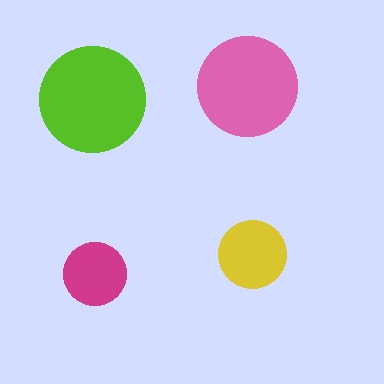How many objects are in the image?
There are 4 objects in the image.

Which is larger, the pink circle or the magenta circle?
The pink one.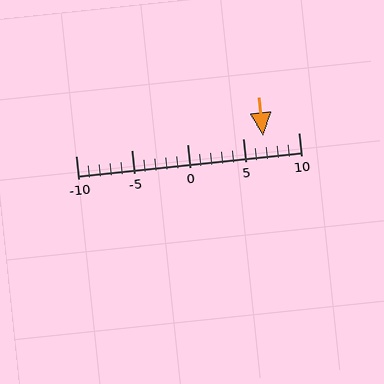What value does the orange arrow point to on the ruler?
The orange arrow points to approximately 7.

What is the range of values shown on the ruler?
The ruler shows values from -10 to 10.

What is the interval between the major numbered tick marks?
The major tick marks are spaced 5 units apart.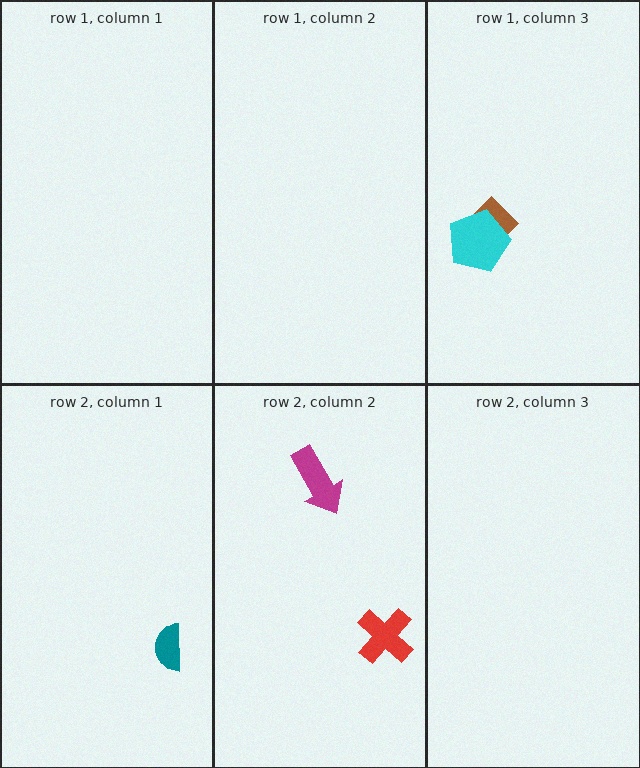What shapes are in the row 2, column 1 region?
The teal semicircle.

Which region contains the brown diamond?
The row 1, column 3 region.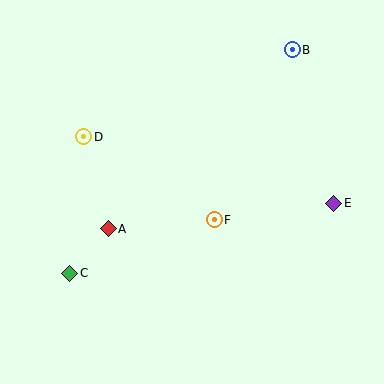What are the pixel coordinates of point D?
Point D is at (84, 137).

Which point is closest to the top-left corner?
Point D is closest to the top-left corner.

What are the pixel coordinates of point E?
Point E is at (334, 203).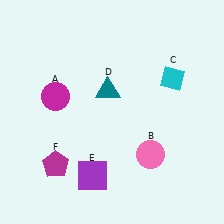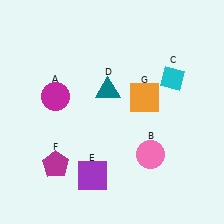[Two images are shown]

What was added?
An orange square (G) was added in Image 2.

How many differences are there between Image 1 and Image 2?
There is 1 difference between the two images.